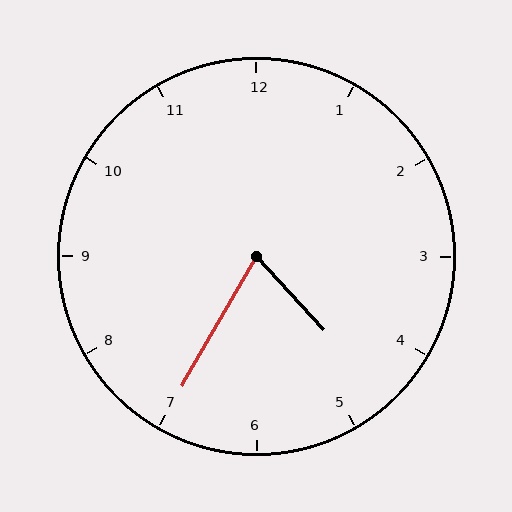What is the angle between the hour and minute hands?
Approximately 72 degrees.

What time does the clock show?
4:35.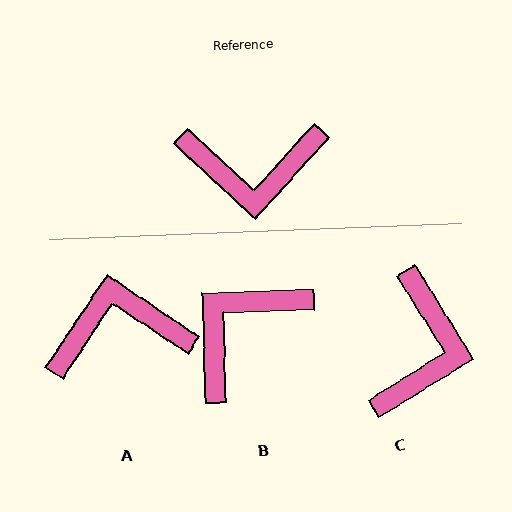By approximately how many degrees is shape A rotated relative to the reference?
Approximately 171 degrees clockwise.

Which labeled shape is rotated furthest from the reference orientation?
A, about 171 degrees away.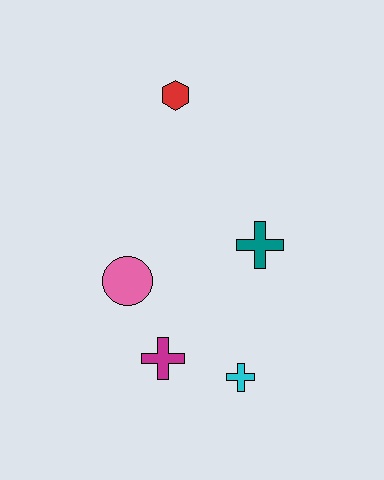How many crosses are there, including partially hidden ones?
There are 3 crosses.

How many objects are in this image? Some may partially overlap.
There are 5 objects.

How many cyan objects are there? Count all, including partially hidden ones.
There is 1 cyan object.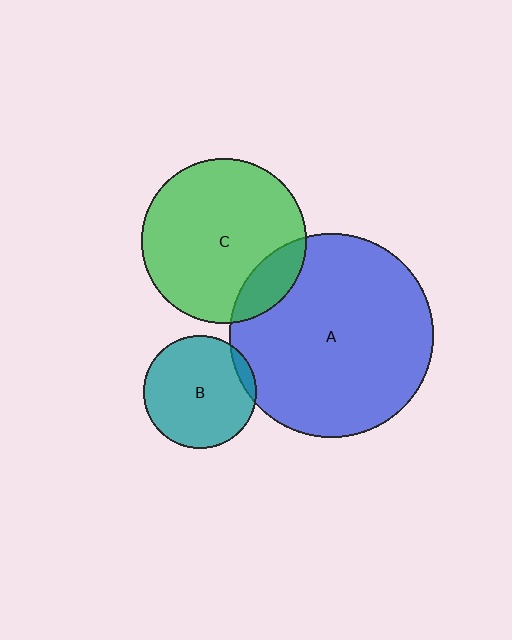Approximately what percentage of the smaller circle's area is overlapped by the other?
Approximately 5%.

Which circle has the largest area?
Circle A (blue).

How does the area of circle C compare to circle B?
Approximately 2.1 times.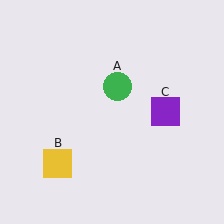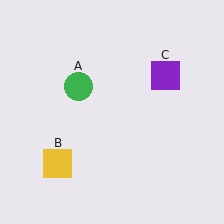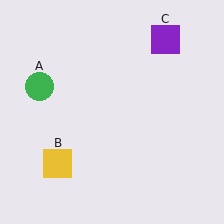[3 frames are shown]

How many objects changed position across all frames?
2 objects changed position: green circle (object A), purple square (object C).